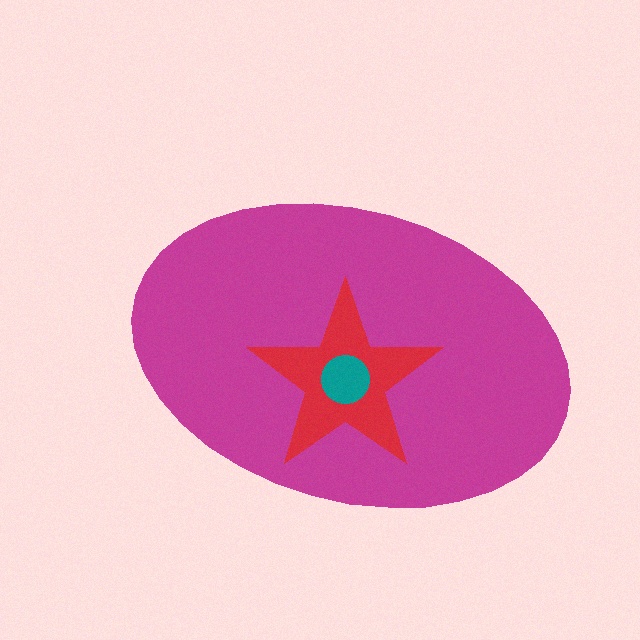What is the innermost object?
The teal circle.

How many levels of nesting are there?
3.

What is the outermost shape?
The magenta ellipse.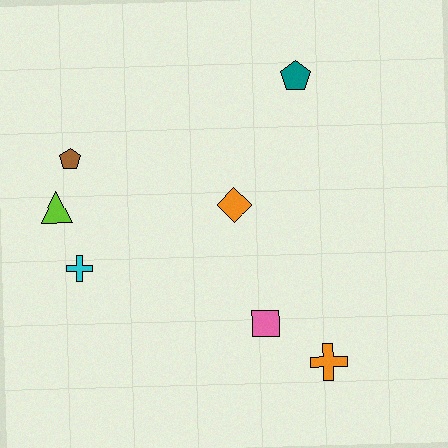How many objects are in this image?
There are 7 objects.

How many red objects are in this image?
There are no red objects.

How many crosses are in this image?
There are 2 crosses.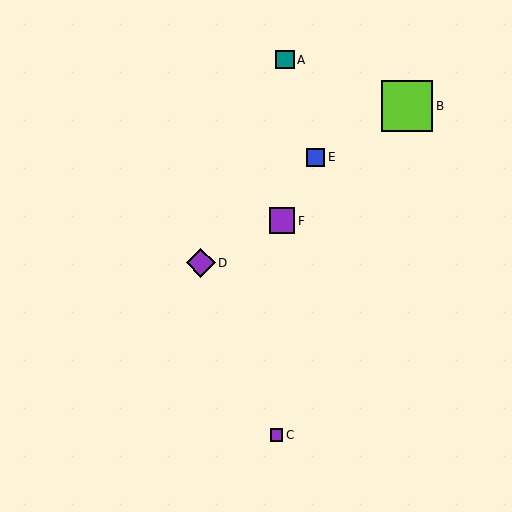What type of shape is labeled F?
Shape F is a purple square.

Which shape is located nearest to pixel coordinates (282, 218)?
The purple square (labeled F) at (282, 221) is nearest to that location.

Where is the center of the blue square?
The center of the blue square is at (316, 157).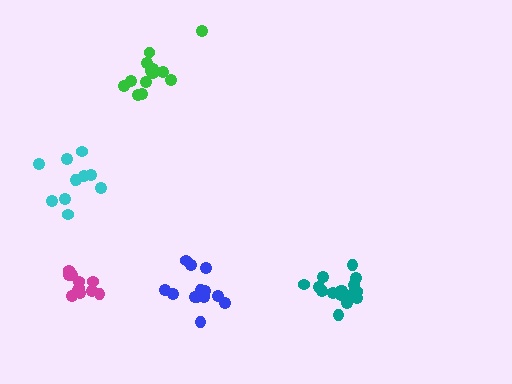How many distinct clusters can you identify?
There are 5 distinct clusters.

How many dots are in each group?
Group 1: 13 dots, Group 2: 13 dots, Group 3: 16 dots, Group 4: 11 dots, Group 5: 11 dots (64 total).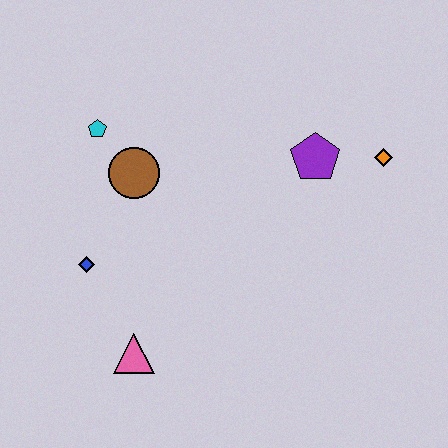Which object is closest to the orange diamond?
The purple pentagon is closest to the orange diamond.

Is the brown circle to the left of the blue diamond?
No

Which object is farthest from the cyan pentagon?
The orange diamond is farthest from the cyan pentagon.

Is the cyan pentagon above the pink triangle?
Yes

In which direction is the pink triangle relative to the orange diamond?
The pink triangle is to the left of the orange diamond.